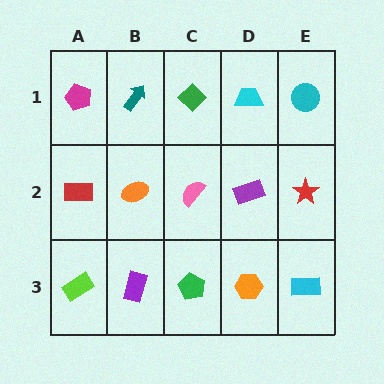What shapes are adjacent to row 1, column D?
A purple rectangle (row 2, column D), a green diamond (row 1, column C), a cyan circle (row 1, column E).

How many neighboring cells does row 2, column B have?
4.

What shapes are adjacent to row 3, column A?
A red rectangle (row 2, column A), a purple rectangle (row 3, column B).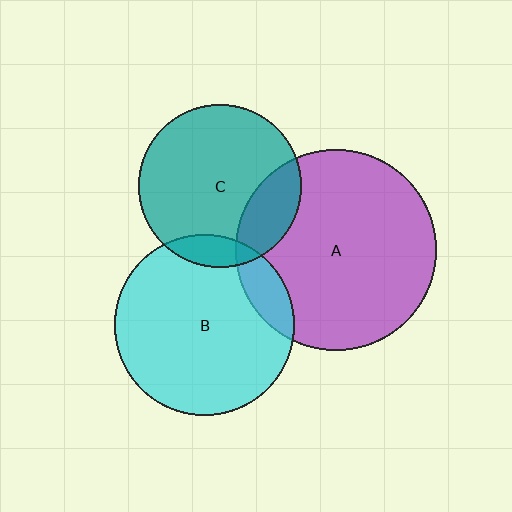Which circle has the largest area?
Circle A (purple).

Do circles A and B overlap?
Yes.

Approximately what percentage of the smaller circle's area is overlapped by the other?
Approximately 10%.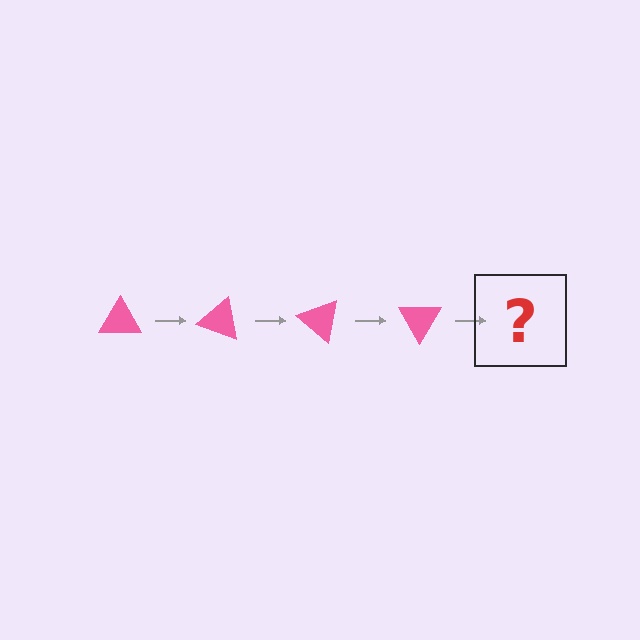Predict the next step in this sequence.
The next step is a pink triangle rotated 80 degrees.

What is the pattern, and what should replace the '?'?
The pattern is that the triangle rotates 20 degrees each step. The '?' should be a pink triangle rotated 80 degrees.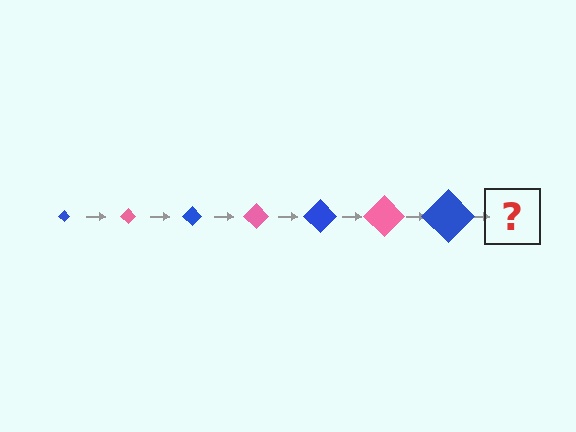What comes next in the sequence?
The next element should be a pink diamond, larger than the previous one.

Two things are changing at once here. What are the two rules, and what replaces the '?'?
The two rules are that the diamond grows larger each step and the color cycles through blue and pink. The '?' should be a pink diamond, larger than the previous one.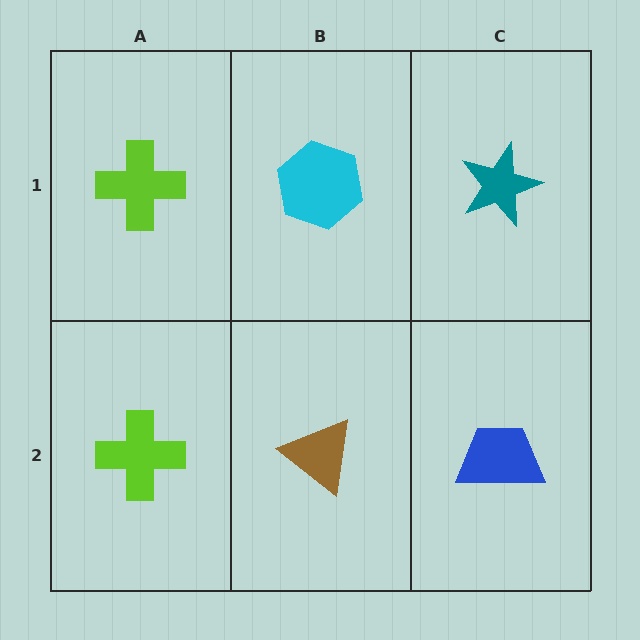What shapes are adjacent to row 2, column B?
A cyan hexagon (row 1, column B), a lime cross (row 2, column A), a blue trapezoid (row 2, column C).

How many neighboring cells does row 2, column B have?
3.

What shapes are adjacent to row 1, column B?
A brown triangle (row 2, column B), a lime cross (row 1, column A), a teal star (row 1, column C).